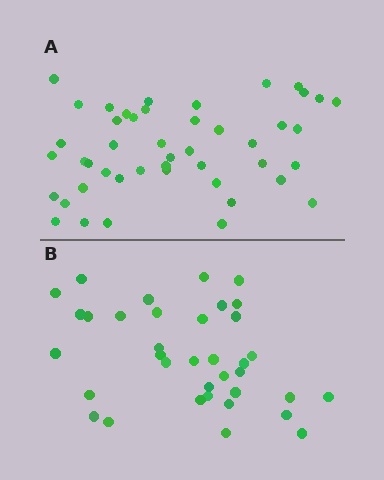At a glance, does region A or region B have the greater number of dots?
Region A (the top region) has more dots.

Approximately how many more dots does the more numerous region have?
Region A has roughly 10 or so more dots than region B.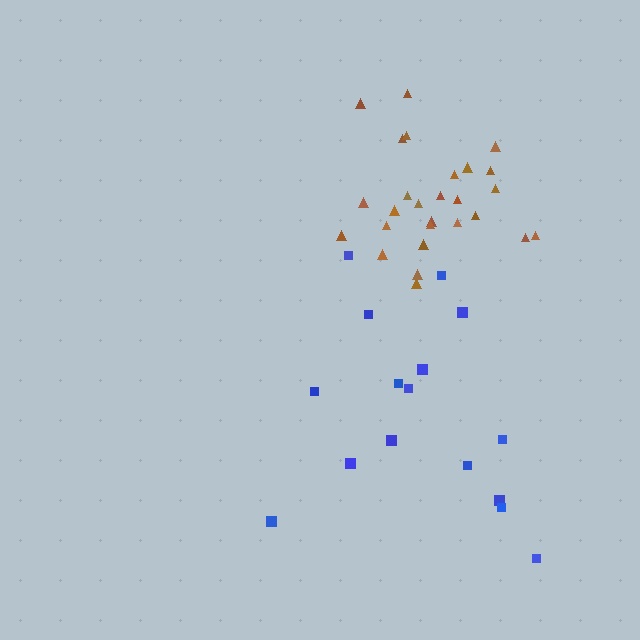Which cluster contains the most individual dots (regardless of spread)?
Brown (27).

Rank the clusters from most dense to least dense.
brown, blue.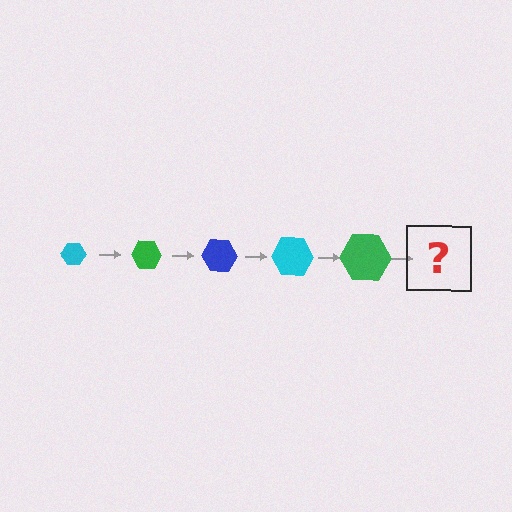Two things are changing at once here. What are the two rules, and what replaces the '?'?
The two rules are that the hexagon grows larger each step and the color cycles through cyan, green, and blue. The '?' should be a blue hexagon, larger than the previous one.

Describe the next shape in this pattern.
It should be a blue hexagon, larger than the previous one.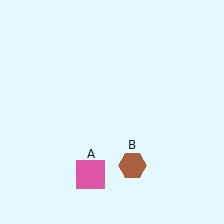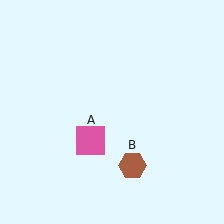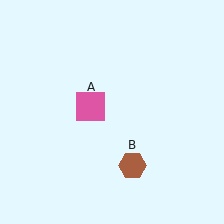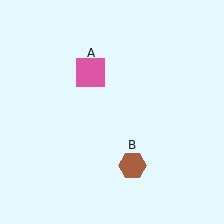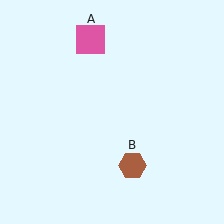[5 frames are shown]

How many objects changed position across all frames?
1 object changed position: pink square (object A).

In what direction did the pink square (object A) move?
The pink square (object A) moved up.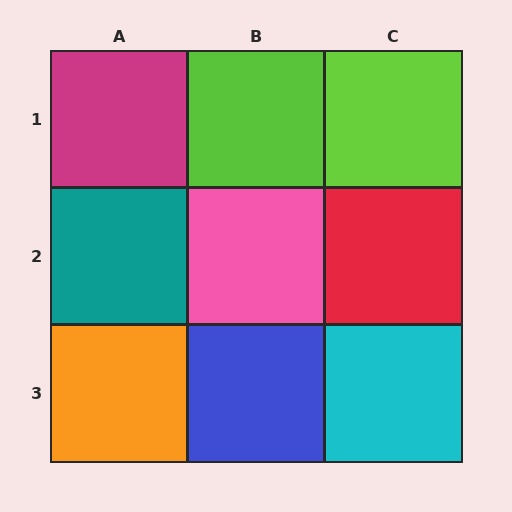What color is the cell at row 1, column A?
Magenta.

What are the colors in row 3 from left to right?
Orange, blue, cyan.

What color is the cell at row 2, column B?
Pink.